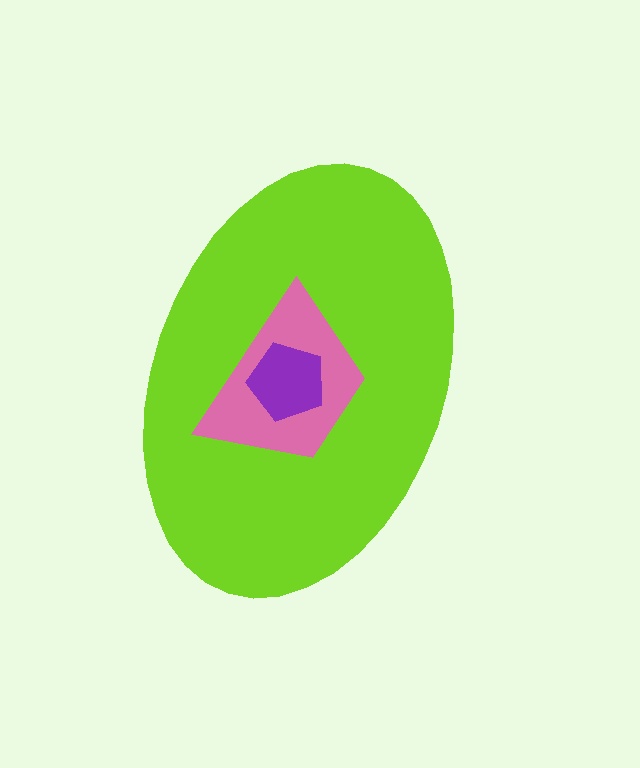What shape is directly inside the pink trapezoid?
The purple pentagon.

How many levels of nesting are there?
3.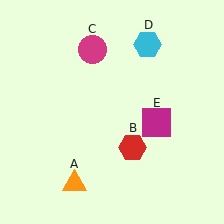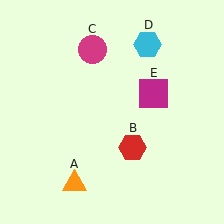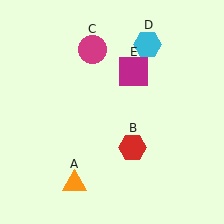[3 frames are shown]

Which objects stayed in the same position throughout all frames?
Orange triangle (object A) and red hexagon (object B) and magenta circle (object C) and cyan hexagon (object D) remained stationary.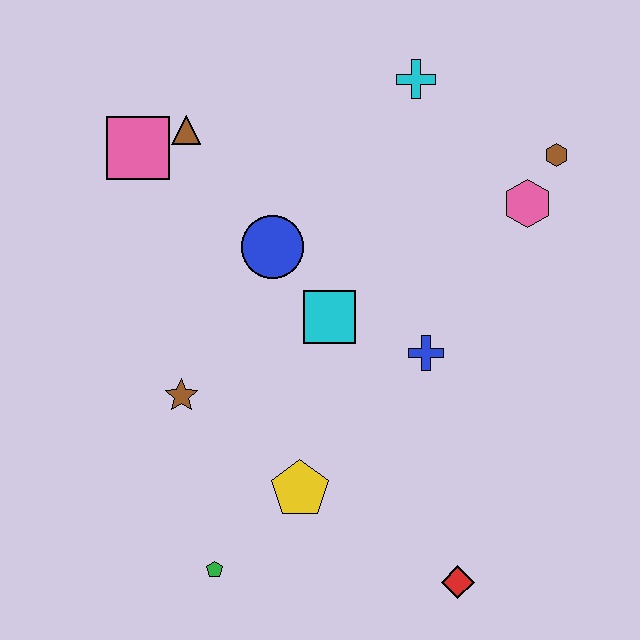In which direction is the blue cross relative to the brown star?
The blue cross is to the right of the brown star.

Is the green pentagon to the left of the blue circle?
Yes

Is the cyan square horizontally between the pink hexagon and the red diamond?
No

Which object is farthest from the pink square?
The red diamond is farthest from the pink square.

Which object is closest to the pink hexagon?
The brown hexagon is closest to the pink hexagon.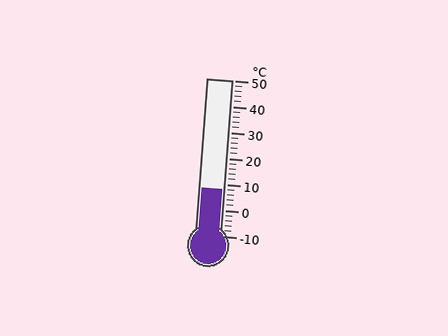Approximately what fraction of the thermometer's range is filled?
The thermometer is filled to approximately 30% of its range.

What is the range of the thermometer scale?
The thermometer scale ranges from -10°C to 50°C.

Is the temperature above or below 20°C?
The temperature is below 20°C.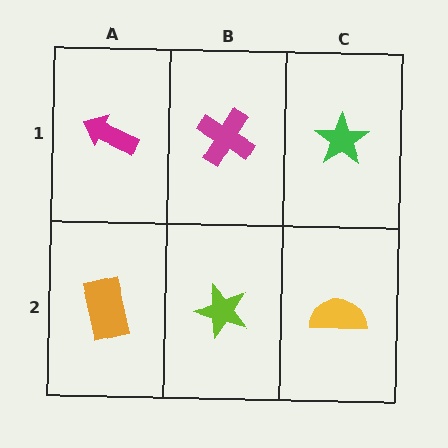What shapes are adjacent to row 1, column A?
An orange rectangle (row 2, column A), a magenta cross (row 1, column B).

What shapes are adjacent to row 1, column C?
A yellow semicircle (row 2, column C), a magenta cross (row 1, column B).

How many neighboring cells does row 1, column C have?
2.